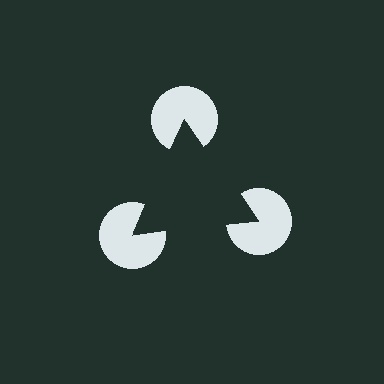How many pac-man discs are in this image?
There are 3 — one at each vertex of the illusory triangle.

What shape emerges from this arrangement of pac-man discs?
An illusory triangle — its edges are inferred from the aligned wedge cuts in the pac-man discs, not physically drawn.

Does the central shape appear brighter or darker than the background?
It typically appears slightly darker than the background, even though no actual brightness change is drawn.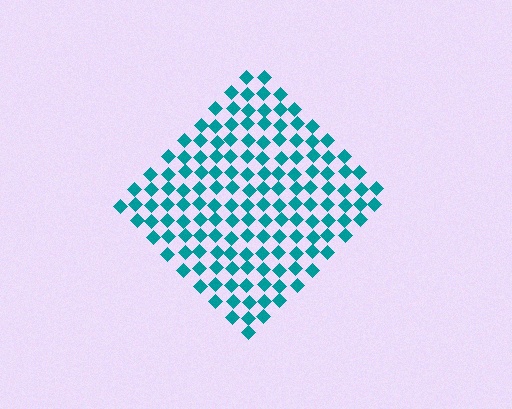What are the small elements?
The small elements are diamonds.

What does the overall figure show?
The overall figure shows a diamond.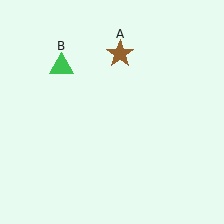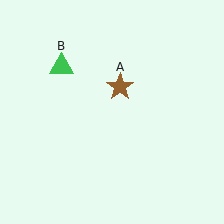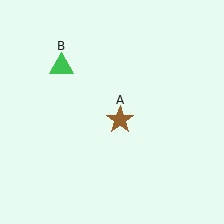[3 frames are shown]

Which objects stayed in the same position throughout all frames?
Green triangle (object B) remained stationary.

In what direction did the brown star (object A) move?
The brown star (object A) moved down.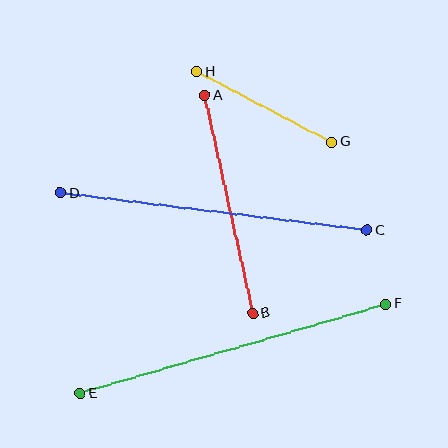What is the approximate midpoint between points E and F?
The midpoint is at approximately (233, 349) pixels.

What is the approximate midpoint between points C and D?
The midpoint is at approximately (214, 212) pixels.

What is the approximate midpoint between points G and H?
The midpoint is at approximately (264, 107) pixels.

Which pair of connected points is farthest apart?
Points E and F are farthest apart.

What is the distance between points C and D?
The distance is approximately 309 pixels.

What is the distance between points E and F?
The distance is approximately 318 pixels.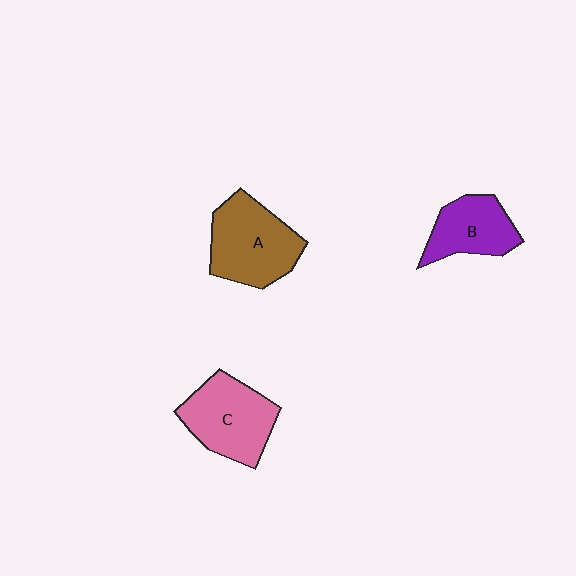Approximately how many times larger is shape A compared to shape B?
Approximately 1.4 times.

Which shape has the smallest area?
Shape B (purple).